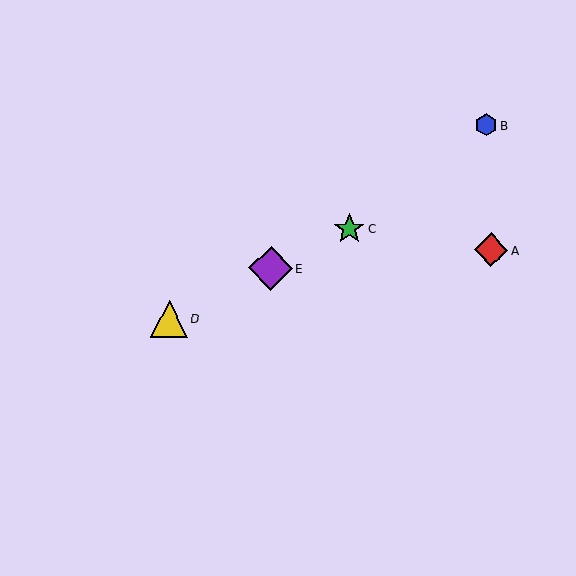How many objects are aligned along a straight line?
3 objects (C, D, E) are aligned along a straight line.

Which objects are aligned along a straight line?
Objects C, D, E are aligned along a straight line.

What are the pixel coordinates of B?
Object B is at (486, 125).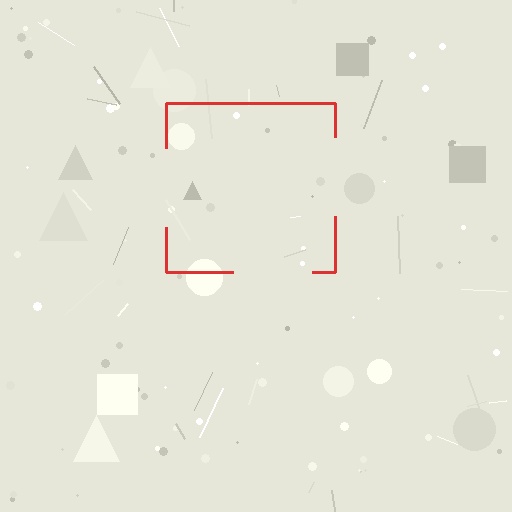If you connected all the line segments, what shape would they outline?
They would outline a square.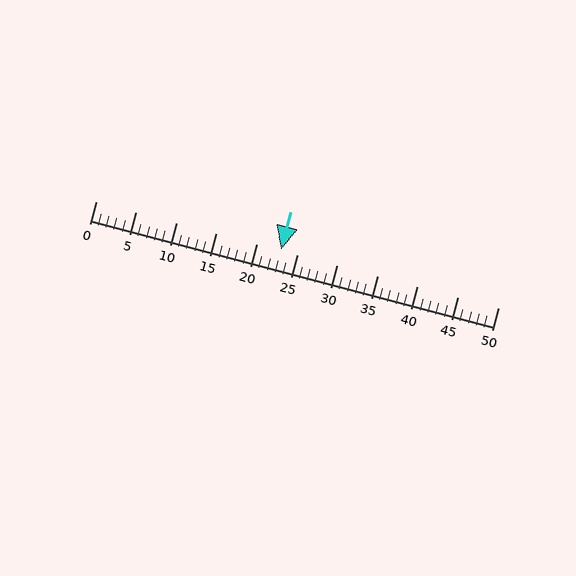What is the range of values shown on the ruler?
The ruler shows values from 0 to 50.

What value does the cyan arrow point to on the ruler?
The cyan arrow points to approximately 23.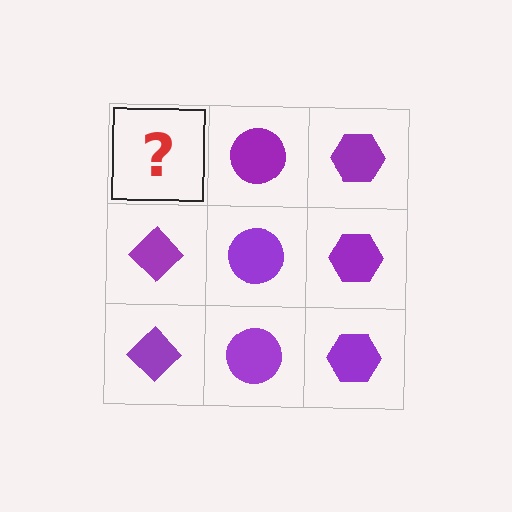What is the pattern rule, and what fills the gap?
The rule is that each column has a consistent shape. The gap should be filled with a purple diamond.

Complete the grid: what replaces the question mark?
The question mark should be replaced with a purple diamond.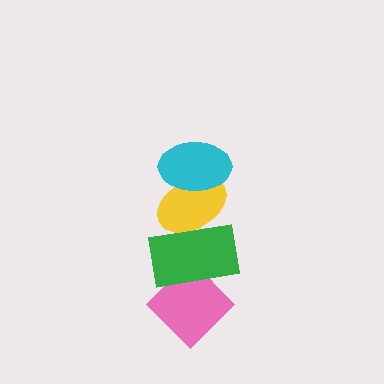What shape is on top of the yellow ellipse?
The cyan ellipse is on top of the yellow ellipse.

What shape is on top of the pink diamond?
The green rectangle is on top of the pink diamond.